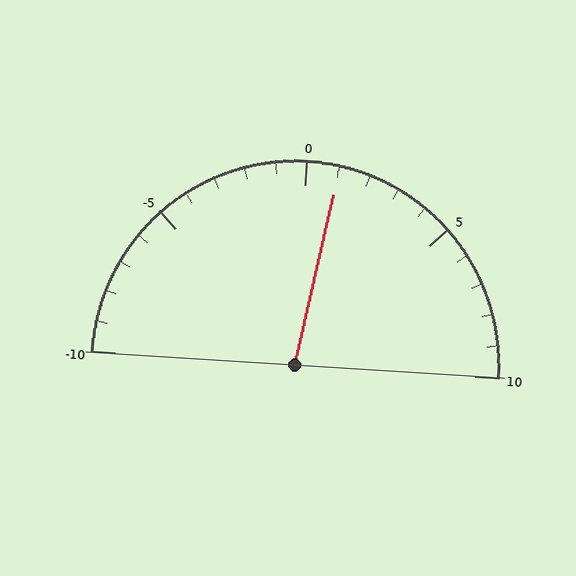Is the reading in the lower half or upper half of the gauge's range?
The reading is in the upper half of the range (-10 to 10).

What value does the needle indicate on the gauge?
The needle indicates approximately 1.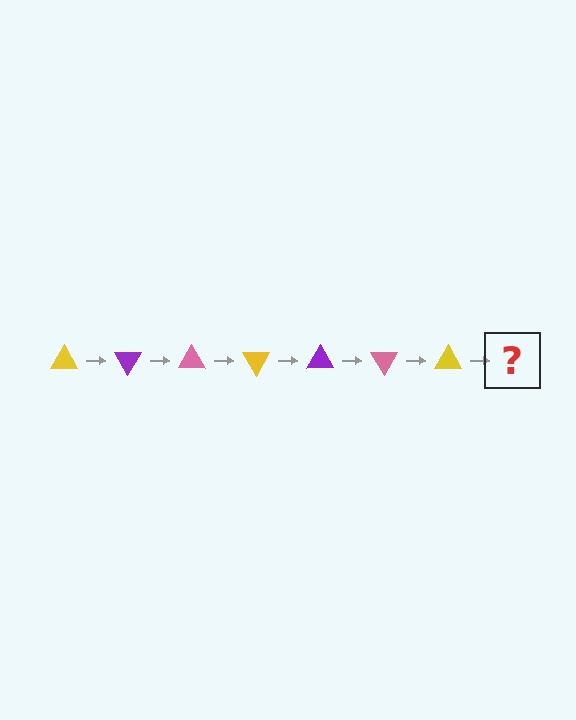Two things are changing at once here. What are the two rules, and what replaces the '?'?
The two rules are that it rotates 60 degrees each step and the color cycles through yellow, purple, and pink. The '?' should be a purple triangle, rotated 420 degrees from the start.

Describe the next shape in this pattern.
It should be a purple triangle, rotated 420 degrees from the start.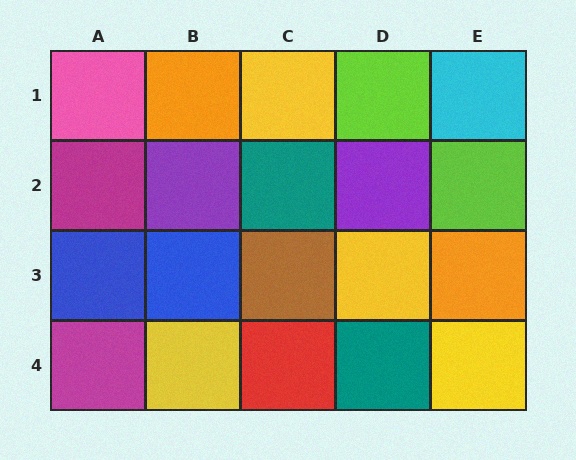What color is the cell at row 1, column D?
Lime.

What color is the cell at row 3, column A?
Blue.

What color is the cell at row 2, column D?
Purple.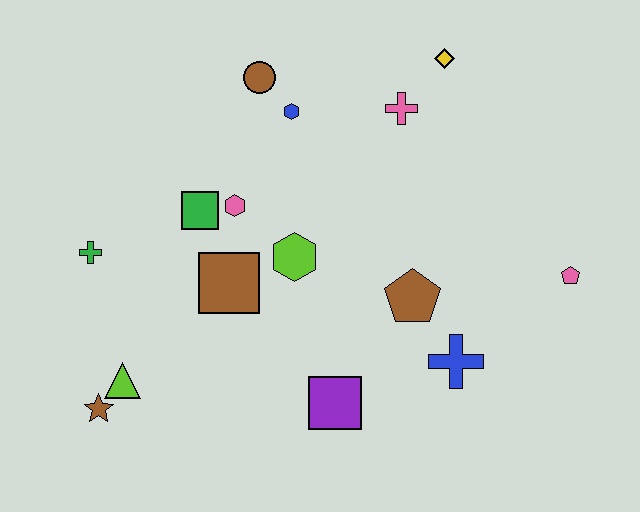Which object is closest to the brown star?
The lime triangle is closest to the brown star.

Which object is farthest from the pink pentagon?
The brown star is farthest from the pink pentagon.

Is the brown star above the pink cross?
No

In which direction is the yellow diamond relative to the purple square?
The yellow diamond is above the purple square.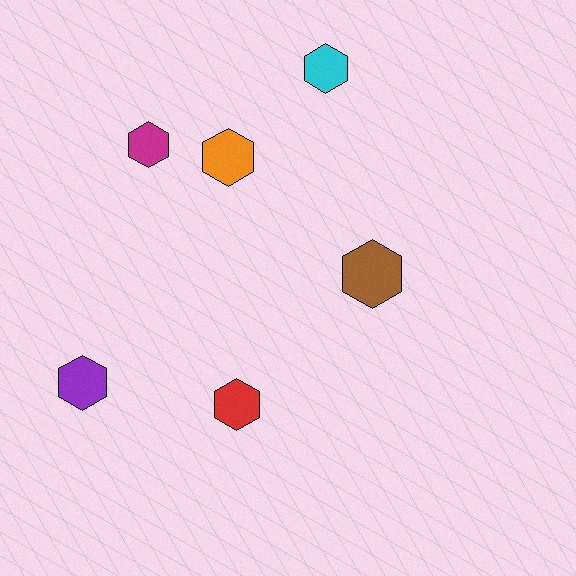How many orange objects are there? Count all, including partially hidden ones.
There is 1 orange object.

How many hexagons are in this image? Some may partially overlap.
There are 6 hexagons.